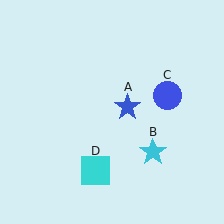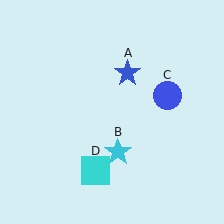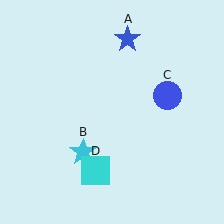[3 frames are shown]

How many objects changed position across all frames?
2 objects changed position: blue star (object A), cyan star (object B).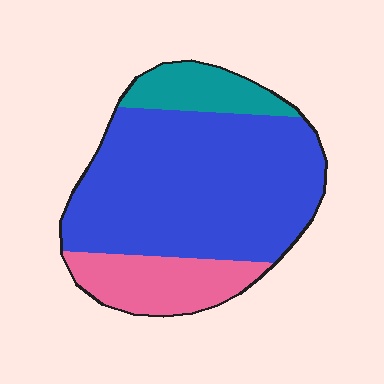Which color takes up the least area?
Teal, at roughly 15%.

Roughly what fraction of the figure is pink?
Pink covers 19% of the figure.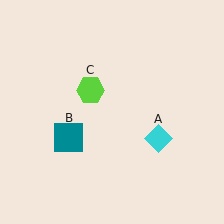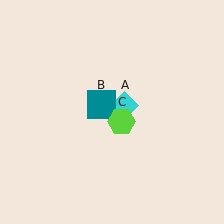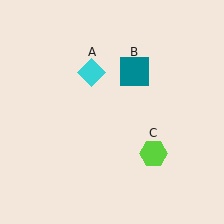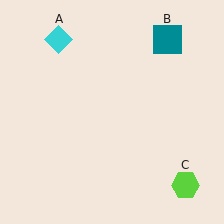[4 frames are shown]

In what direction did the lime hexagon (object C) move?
The lime hexagon (object C) moved down and to the right.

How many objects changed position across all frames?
3 objects changed position: cyan diamond (object A), teal square (object B), lime hexagon (object C).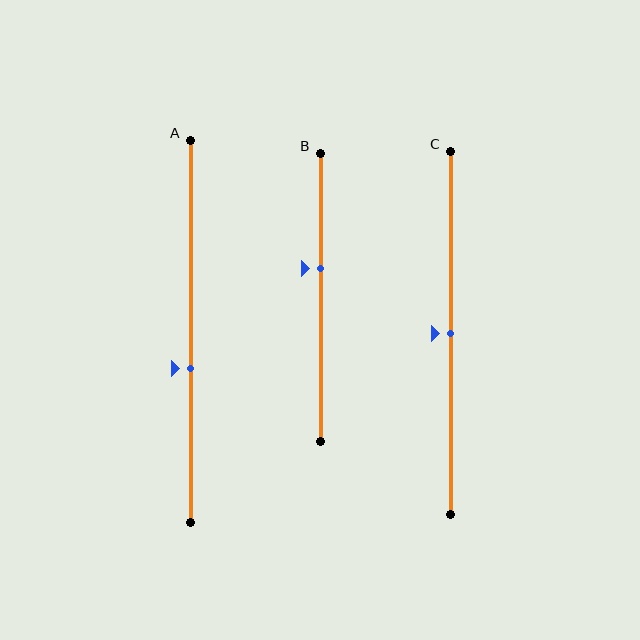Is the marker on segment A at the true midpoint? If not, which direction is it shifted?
No, the marker on segment A is shifted downward by about 10% of the segment length.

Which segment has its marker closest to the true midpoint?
Segment C has its marker closest to the true midpoint.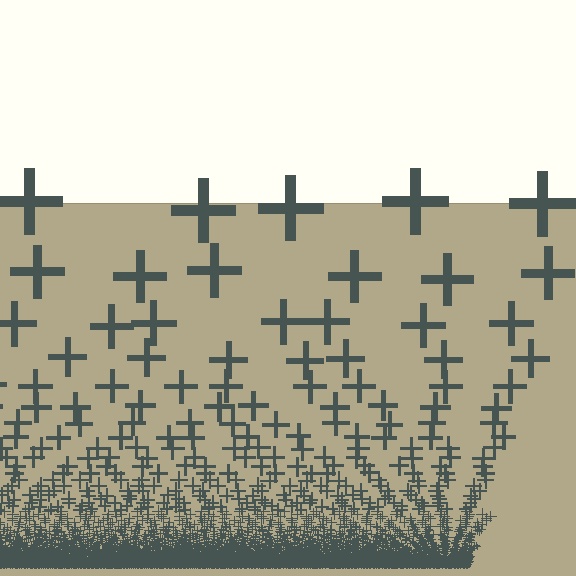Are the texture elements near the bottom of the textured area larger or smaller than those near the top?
Smaller. The gradient is inverted — elements near the bottom are smaller and denser.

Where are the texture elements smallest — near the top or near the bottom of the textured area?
Near the bottom.